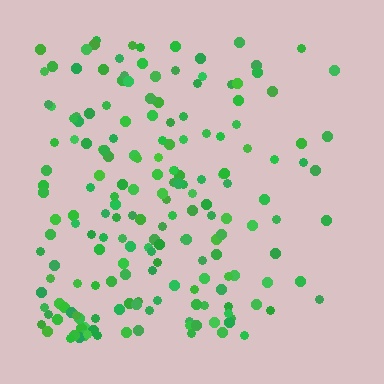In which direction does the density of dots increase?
From right to left, with the left side densest.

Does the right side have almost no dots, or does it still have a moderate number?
Still a moderate number, just noticeably fewer than the left.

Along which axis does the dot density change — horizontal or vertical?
Horizontal.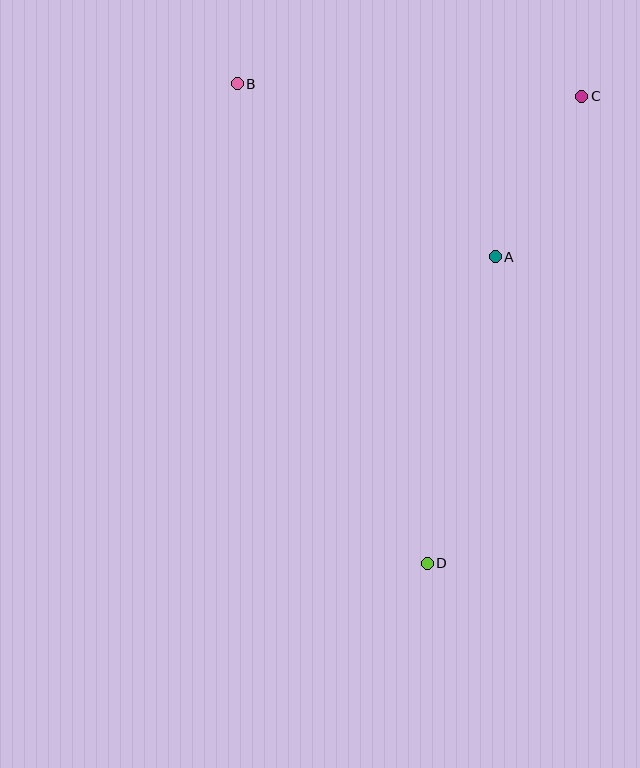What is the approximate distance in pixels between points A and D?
The distance between A and D is approximately 314 pixels.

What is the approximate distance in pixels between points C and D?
The distance between C and D is approximately 492 pixels.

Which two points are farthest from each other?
Points B and D are farthest from each other.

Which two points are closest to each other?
Points A and C are closest to each other.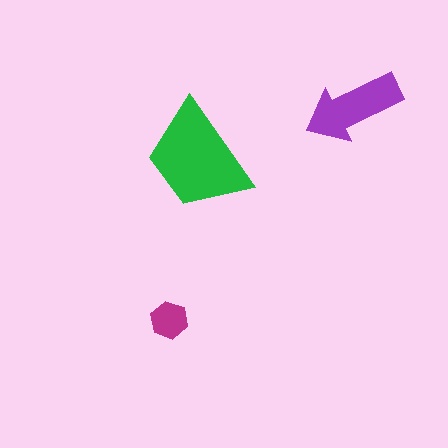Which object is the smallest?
The magenta hexagon.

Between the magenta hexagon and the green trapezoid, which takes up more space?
The green trapezoid.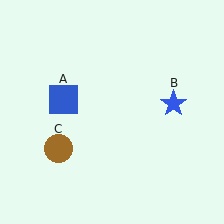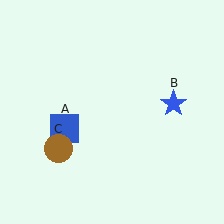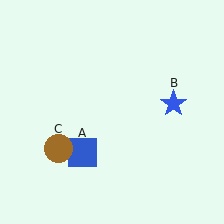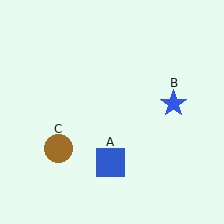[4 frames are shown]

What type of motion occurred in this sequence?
The blue square (object A) rotated counterclockwise around the center of the scene.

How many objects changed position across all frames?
1 object changed position: blue square (object A).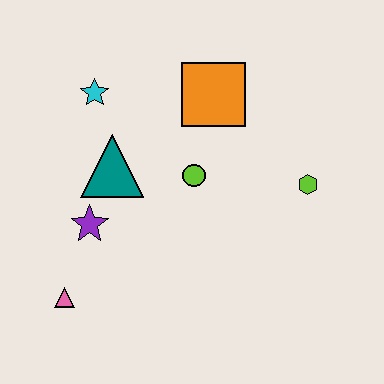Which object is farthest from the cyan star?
The lime hexagon is farthest from the cyan star.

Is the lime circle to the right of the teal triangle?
Yes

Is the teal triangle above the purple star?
Yes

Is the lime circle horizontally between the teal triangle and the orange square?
Yes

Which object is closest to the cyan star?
The teal triangle is closest to the cyan star.